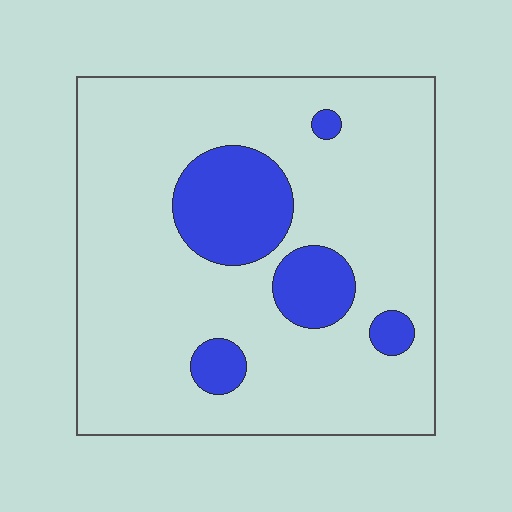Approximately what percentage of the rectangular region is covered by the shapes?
Approximately 15%.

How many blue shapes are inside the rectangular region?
5.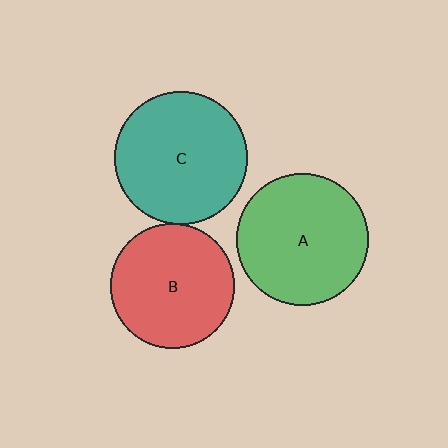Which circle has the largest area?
Circle C (teal).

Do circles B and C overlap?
Yes.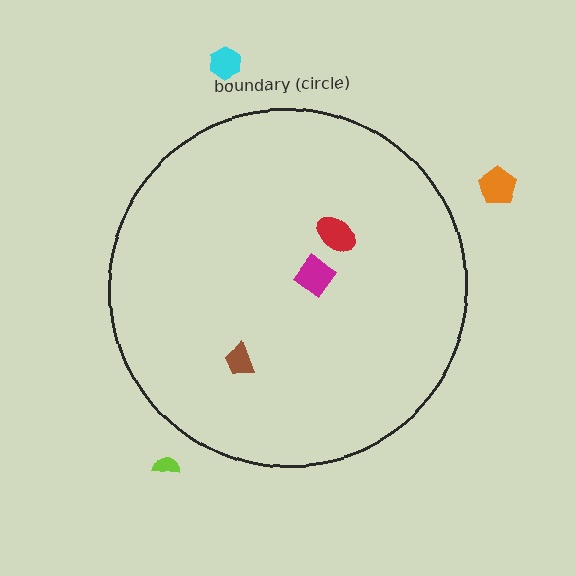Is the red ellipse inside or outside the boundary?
Inside.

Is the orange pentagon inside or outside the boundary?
Outside.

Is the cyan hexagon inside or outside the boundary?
Outside.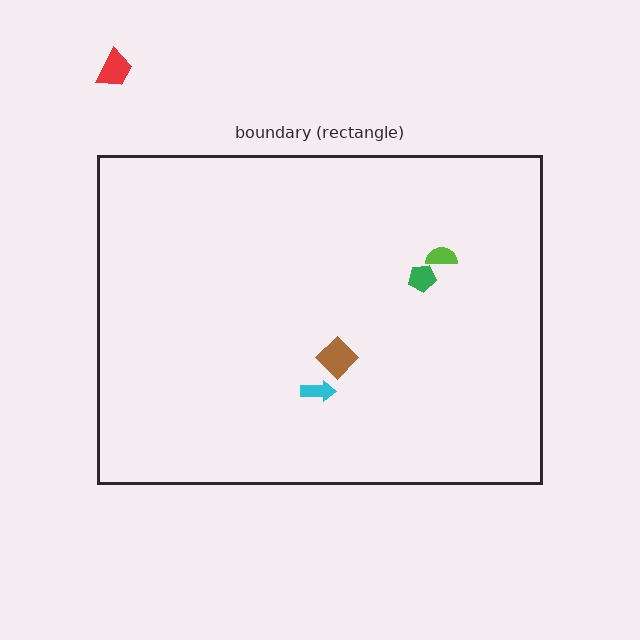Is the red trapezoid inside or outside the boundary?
Outside.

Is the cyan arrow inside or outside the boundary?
Inside.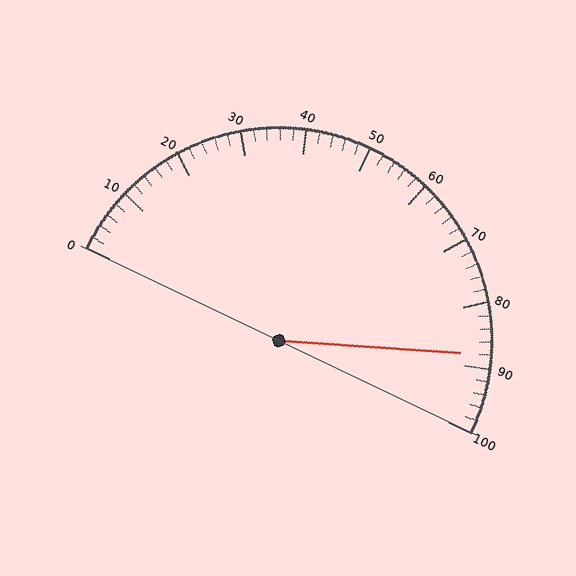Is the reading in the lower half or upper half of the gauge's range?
The reading is in the upper half of the range (0 to 100).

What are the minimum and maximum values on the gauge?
The gauge ranges from 0 to 100.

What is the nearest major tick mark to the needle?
The nearest major tick mark is 90.